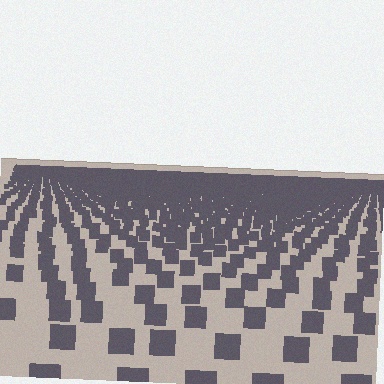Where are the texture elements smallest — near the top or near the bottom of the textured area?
Near the top.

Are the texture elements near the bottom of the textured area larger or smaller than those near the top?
Larger. Near the bottom, elements are closer to the viewer and appear at a bigger on-screen size.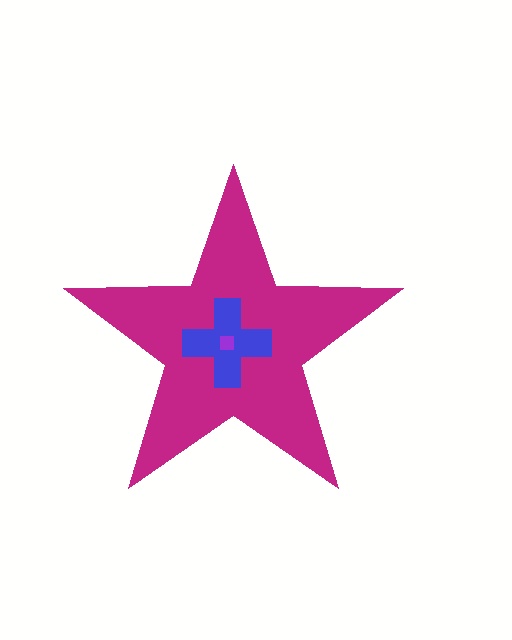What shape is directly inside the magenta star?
The blue cross.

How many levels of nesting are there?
3.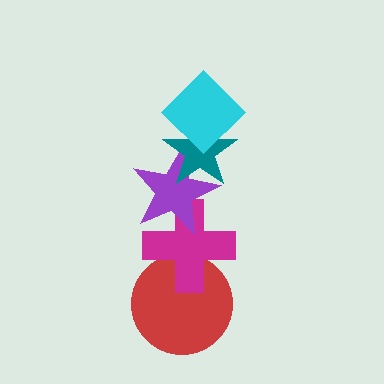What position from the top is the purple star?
The purple star is 3rd from the top.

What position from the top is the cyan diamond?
The cyan diamond is 1st from the top.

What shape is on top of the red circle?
The magenta cross is on top of the red circle.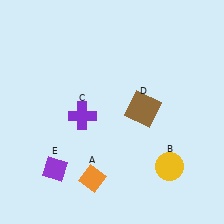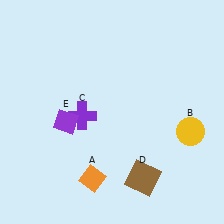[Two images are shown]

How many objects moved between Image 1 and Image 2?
3 objects moved between the two images.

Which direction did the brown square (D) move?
The brown square (D) moved down.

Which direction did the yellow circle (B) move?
The yellow circle (B) moved up.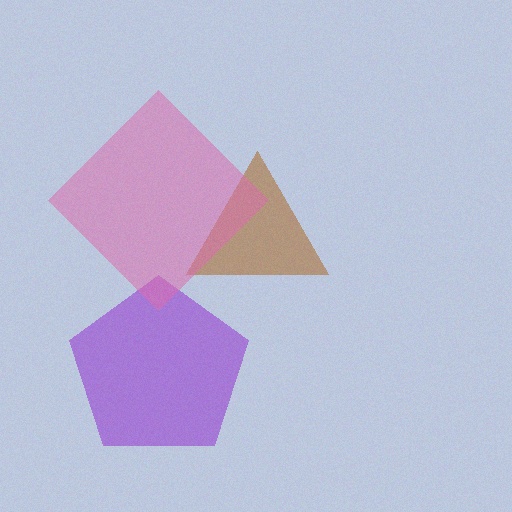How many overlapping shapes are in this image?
There are 3 overlapping shapes in the image.